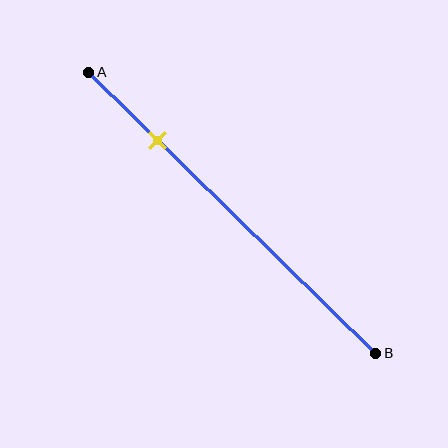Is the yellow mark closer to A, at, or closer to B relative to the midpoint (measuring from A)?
The yellow mark is closer to point A than the midpoint of segment AB.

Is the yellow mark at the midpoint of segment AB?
No, the mark is at about 25% from A, not at the 50% midpoint.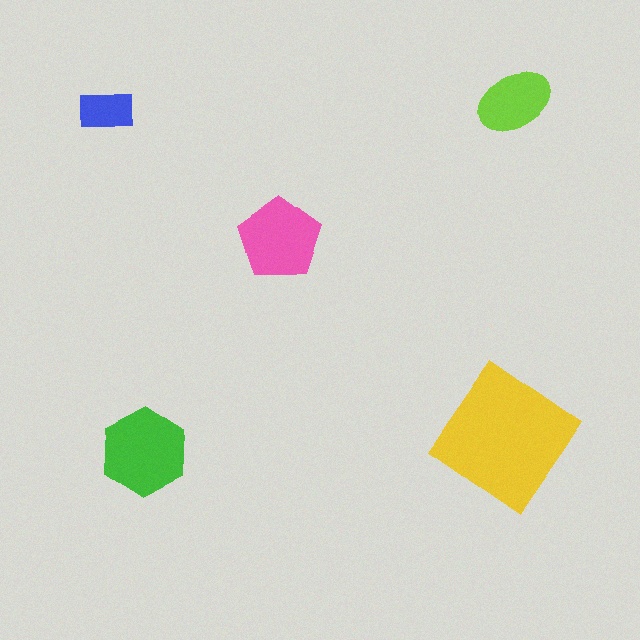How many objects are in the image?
There are 5 objects in the image.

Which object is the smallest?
The blue rectangle.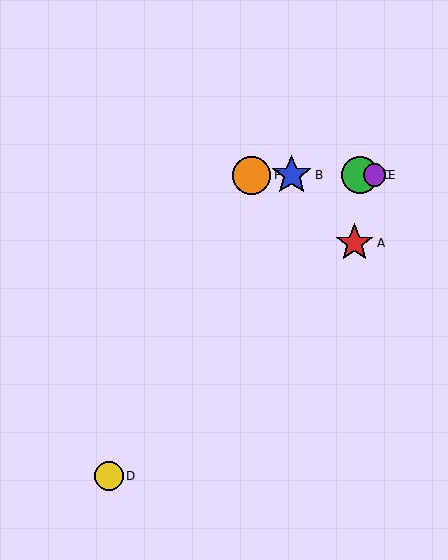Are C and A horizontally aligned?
No, C is at y≈175 and A is at y≈243.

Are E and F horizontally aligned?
Yes, both are at y≈175.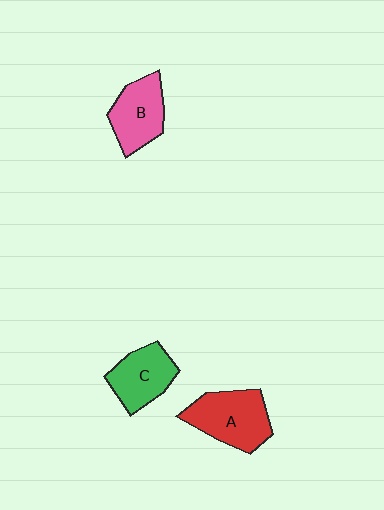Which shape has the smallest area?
Shape C (green).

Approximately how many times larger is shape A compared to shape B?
Approximately 1.2 times.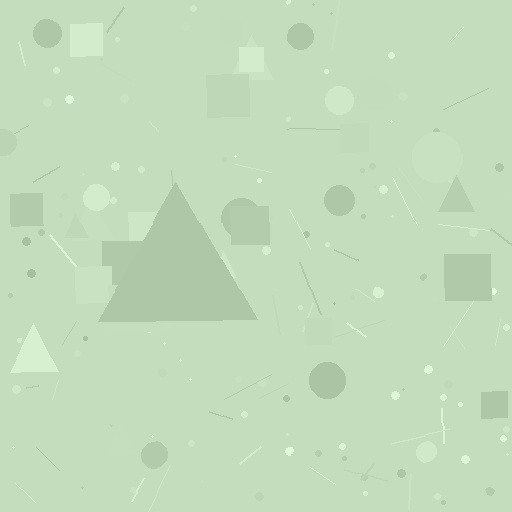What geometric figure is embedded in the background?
A triangle is embedded in the background.